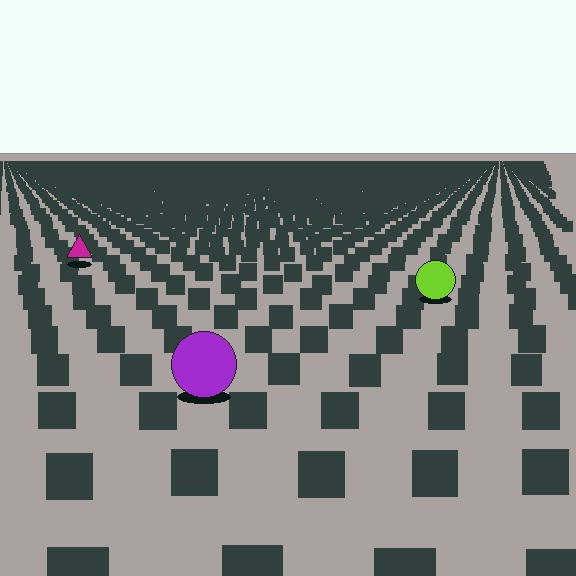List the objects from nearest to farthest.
From nearest to farthest: the purple circle, the lime circle, the magenta triangle.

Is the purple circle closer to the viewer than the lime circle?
Yes. The purple circle is closer — you can tell from the texture gradient: the ground texture is coarser near it.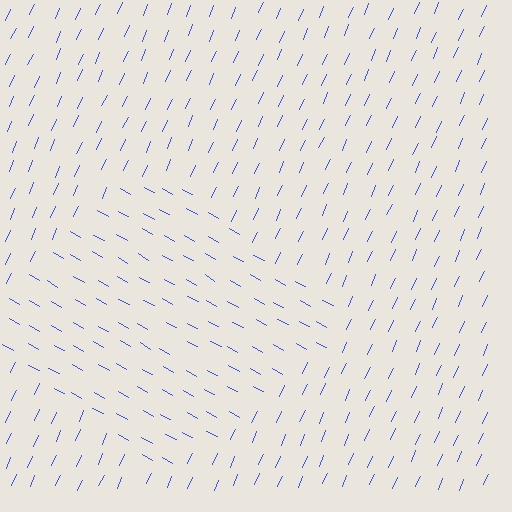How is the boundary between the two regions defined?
The boundary is defined purely by a change in line orientation (approximately 84 degrees difference). All lines are the same color and thickness.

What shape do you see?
I see a diamond.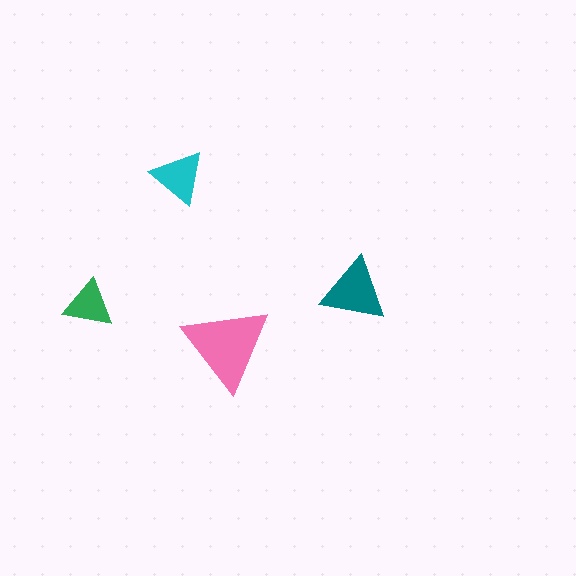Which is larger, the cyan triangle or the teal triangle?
The teal one.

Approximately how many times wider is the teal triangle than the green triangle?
About 1.5 times wider.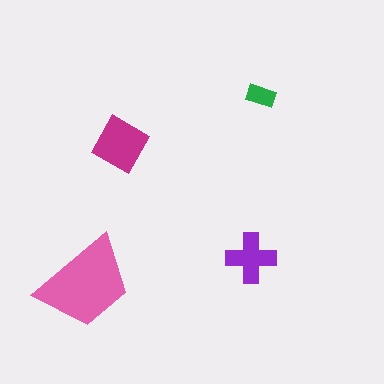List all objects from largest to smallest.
The pink trapezoid, the magenta square, the purple cross, the green rectangle.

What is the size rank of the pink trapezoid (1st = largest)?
1st.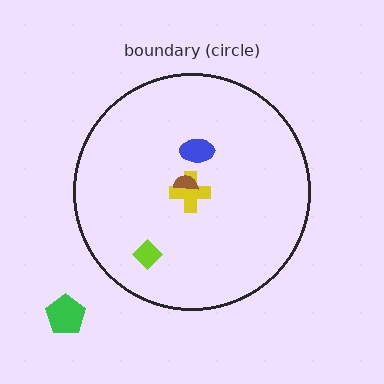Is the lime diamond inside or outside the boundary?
Inside.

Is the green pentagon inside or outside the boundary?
Outside.